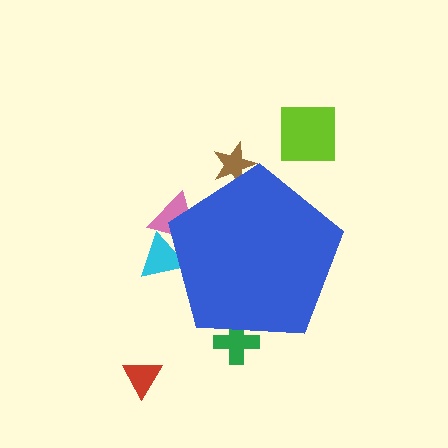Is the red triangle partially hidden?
No, the red triangle is fully visible.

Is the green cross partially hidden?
Yes, the green cross is partially hidden behind the blue pentagon.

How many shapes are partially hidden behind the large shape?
4 shapes are partially hidden.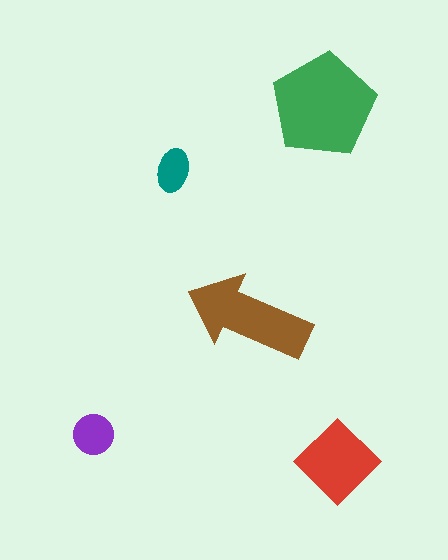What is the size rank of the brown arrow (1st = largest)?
2nd.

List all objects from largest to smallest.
The green pentagon, the brown arrow, the red diamond, the purple circle, the teal ellipse.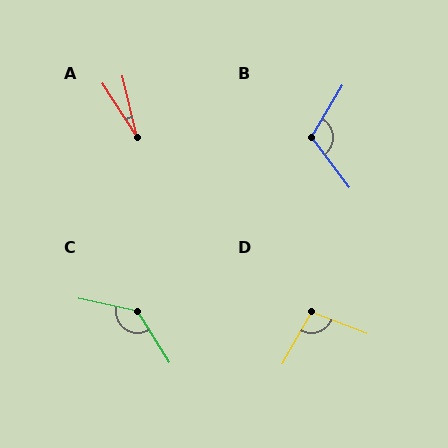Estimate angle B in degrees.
Approximately 112 degrees.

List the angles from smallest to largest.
A (19°), D (98°), B (112°), C (134°).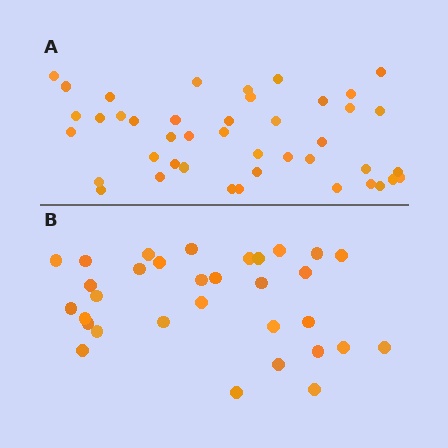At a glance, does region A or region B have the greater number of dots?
Region A (the top region) has more dots.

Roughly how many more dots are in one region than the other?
Region A has roughly 12 or so more dots than region B.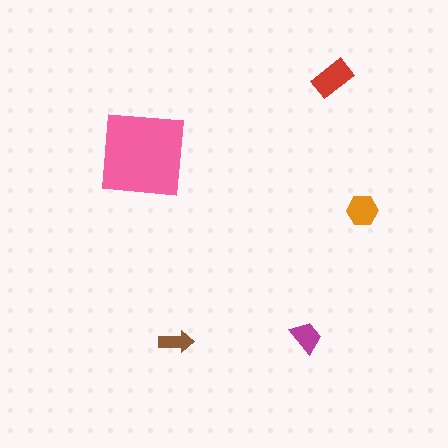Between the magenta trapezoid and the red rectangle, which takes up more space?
The red rectangle.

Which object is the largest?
The pink square.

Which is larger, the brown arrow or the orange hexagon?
The orange hexagon.